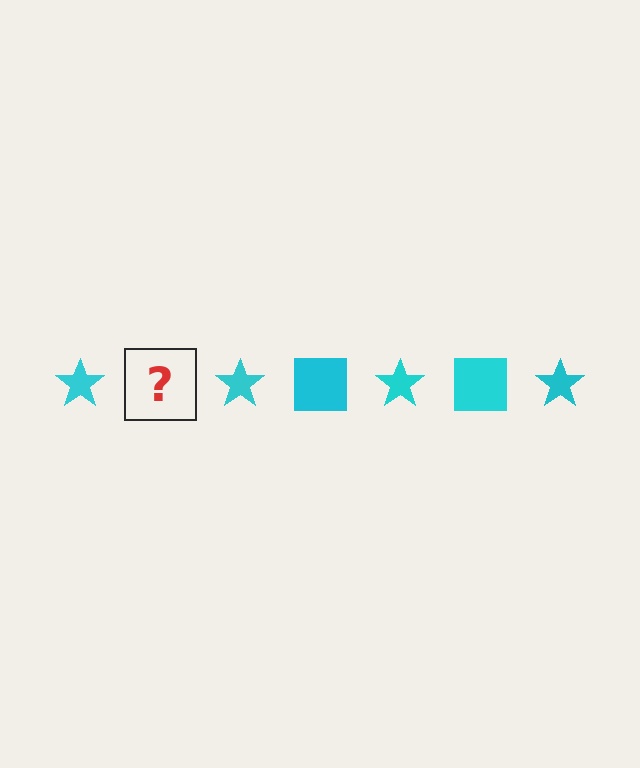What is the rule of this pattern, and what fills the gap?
The rule is that the pattern cycles through star, square shapes in cyan. The gap should be filled with a cyan square.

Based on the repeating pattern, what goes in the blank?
The blank should be a cyan square.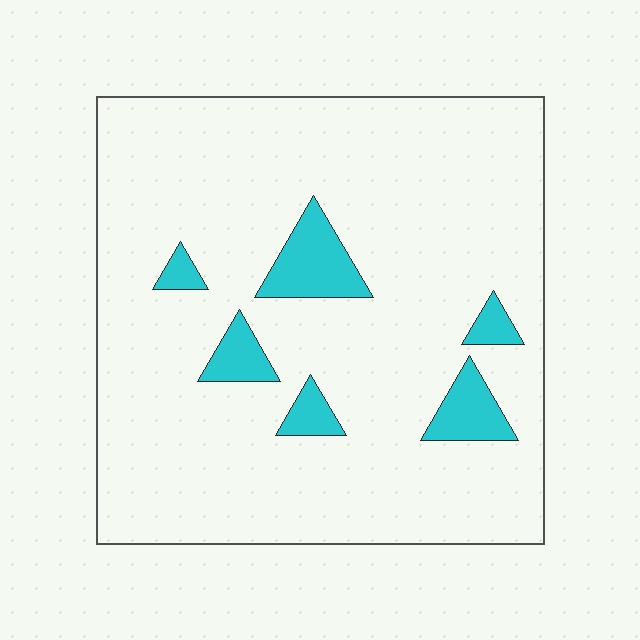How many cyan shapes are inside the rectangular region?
6.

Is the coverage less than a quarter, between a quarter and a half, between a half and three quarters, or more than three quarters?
Less than a quarter.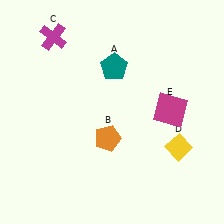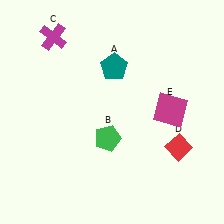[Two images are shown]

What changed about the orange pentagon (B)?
In Image 1, B is orange. In Image 2, it changed to green.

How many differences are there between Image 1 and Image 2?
There are 2 differences between the two images.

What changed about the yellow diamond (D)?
In Image 1, D is yellow. In Image 2, it changed to red.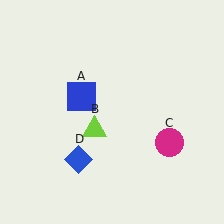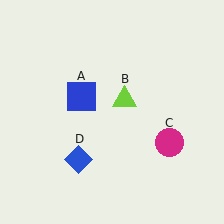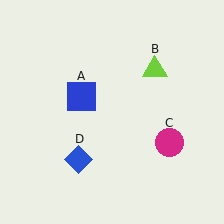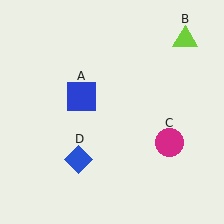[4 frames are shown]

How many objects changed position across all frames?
1 object changed position: lime triangle (object B).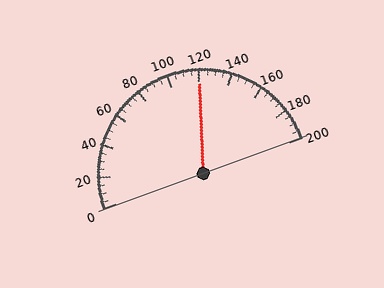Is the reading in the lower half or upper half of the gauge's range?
The reading is in the upper half of the range (0 to 200).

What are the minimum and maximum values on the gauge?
The gauge ranges from 0 to 200.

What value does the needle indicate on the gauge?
The needle indicates approximately 120.